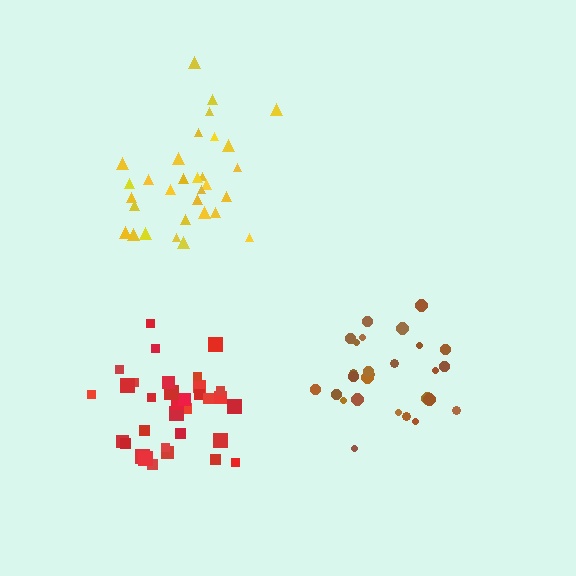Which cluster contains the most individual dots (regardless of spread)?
Red (34).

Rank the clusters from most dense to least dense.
red, yellow, brown.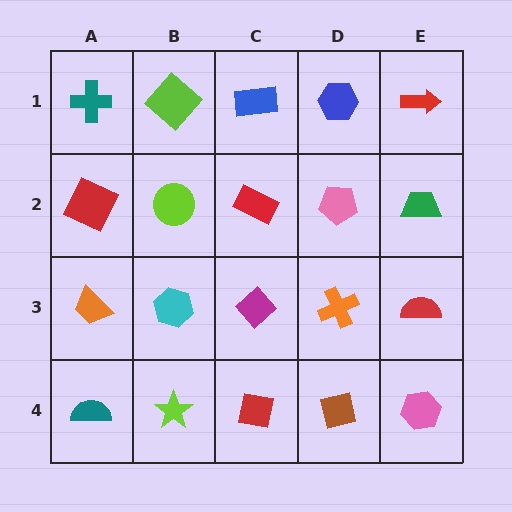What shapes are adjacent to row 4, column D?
An orange cross (row 3, column D), a red square (row 4, column C), a pink hexagon (row 4, column E).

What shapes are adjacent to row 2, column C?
A blue rectangle (row 1, column C), a magenta diamond (row 3, column C), a lime circle (row 2, column B), a pink pentagon (row 2, column D).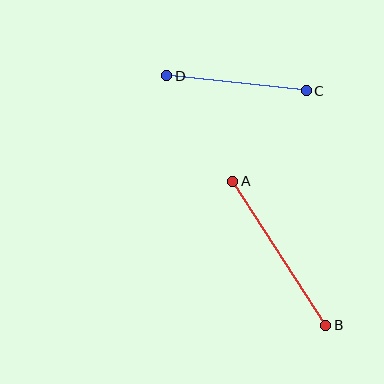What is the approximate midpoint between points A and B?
The midpoint is at approximately (279, 253) pixels.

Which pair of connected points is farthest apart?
Points A and B are farthest apart.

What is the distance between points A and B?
The distance is approximately 171 pixels.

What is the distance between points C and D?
The distance is approximately 140 pixels.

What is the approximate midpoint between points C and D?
The midpoint is at approximately (237, 83) pixels.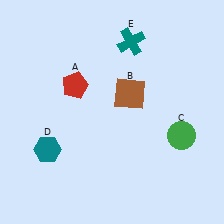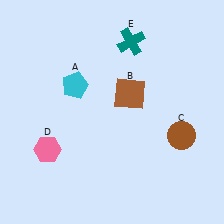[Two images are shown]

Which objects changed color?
A changed from red to cyan. C changed from green to brown. D changed from teal to pink.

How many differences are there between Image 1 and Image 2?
There are 3 differences between the two images.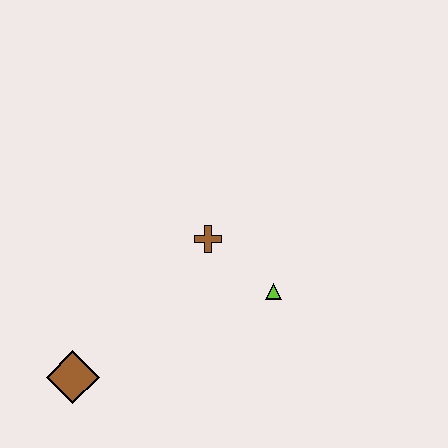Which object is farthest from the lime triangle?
The brown diamond is farthest from the lime triangle.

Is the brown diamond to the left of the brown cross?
Yes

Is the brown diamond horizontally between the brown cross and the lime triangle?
No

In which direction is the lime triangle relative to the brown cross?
The lime triangle is to the right of the brown cross.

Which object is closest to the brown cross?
The lime triangle is closest to the brown cross.